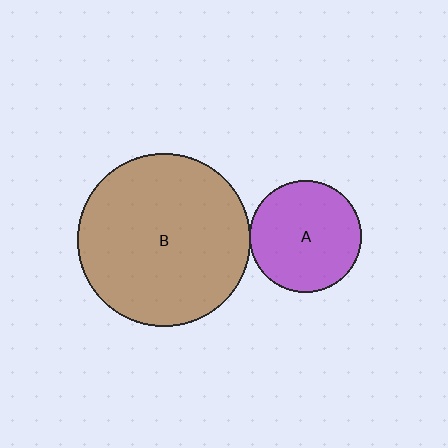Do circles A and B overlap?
Yes.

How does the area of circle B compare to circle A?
Approximately 2.4 times.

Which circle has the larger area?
Circle B (brown).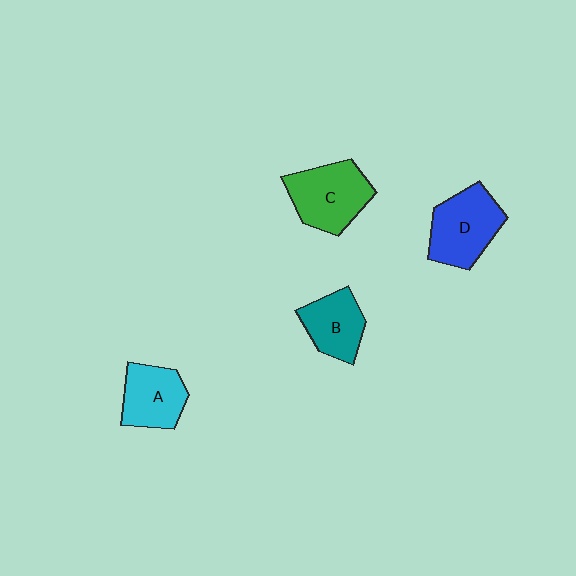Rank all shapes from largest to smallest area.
From largest to smallest: C (green), D (blue), A (cyan), B (teal).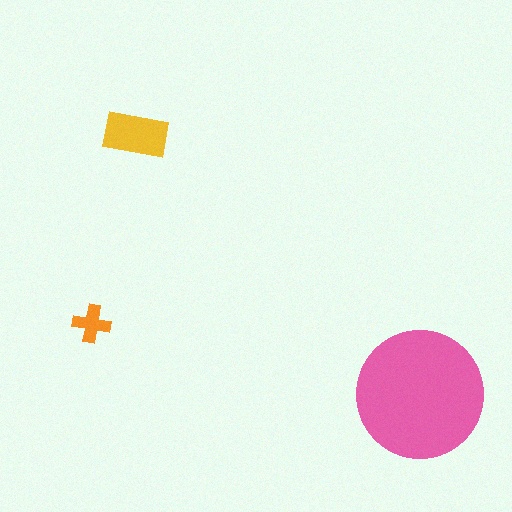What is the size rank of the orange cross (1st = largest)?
3rd.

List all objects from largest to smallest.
The pink circle, the yellow rectangle, the orange cross.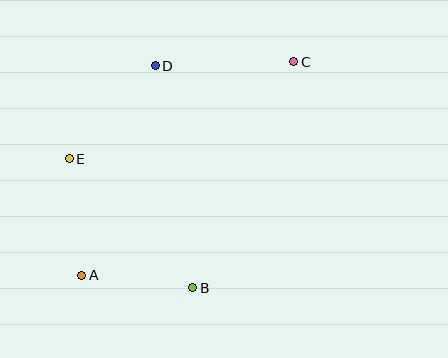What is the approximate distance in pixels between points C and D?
The distance between C and D is approximately 139 pixels.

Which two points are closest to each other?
Points A and B are closest to each other.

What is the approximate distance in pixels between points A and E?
The distance between A and E is approximately 117 pixels.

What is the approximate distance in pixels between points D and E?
The distance between D and E is approximately 127 pixels.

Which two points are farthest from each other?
Points A and C are farthest from each other.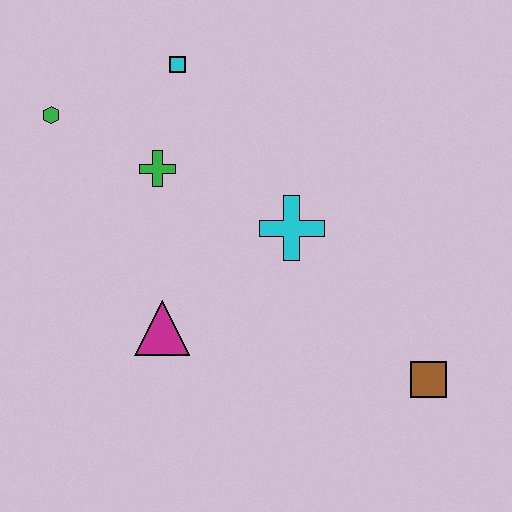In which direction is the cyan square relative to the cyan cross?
The cyan square is above the cyan cross.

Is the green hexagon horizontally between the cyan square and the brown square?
No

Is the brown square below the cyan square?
Yes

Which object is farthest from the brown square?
The green hexagon is farthest from the brown square.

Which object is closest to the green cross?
The cyan square is closest to the green cross.